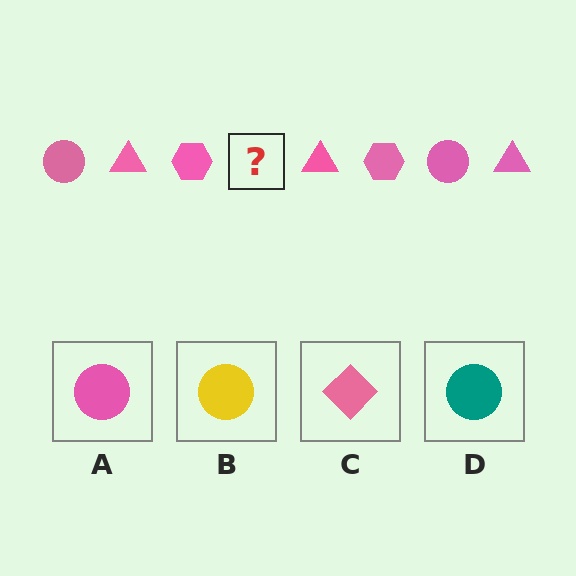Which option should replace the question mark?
Option A.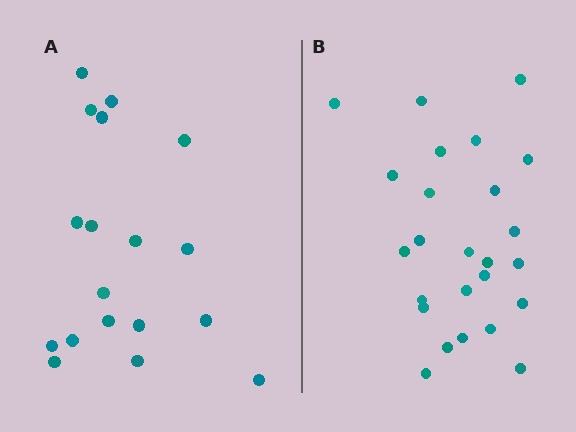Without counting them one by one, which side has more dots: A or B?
Region B (the right region) has more dots.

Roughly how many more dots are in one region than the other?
Region B has roughly 8 or so more dots than region A.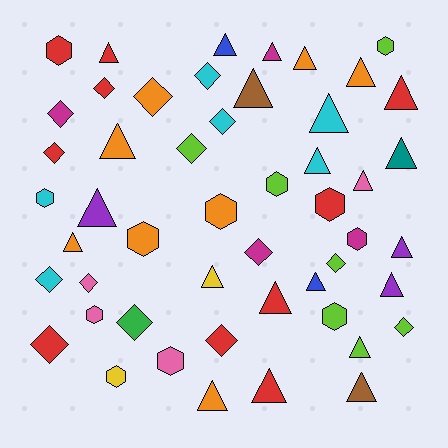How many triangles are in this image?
There are 23 triangles.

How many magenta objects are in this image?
There are 4 magenta objects.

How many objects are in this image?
There are 50 objects.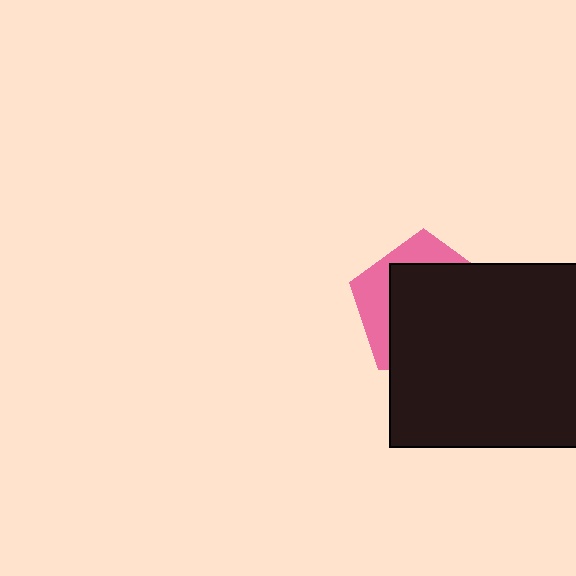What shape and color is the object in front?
The object in front is a black rectangle.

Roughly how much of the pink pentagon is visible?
A small part of it is visible (roughly 31%).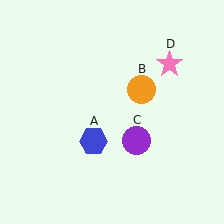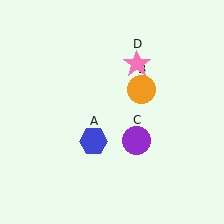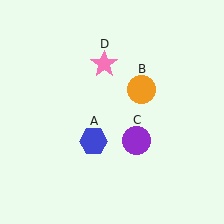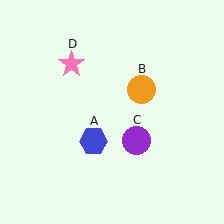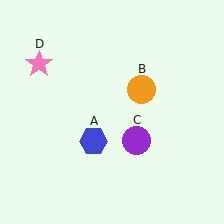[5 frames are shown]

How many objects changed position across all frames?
1 object changed position: pink star (object D).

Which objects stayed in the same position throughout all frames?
Blue hexagon (object A) and orange circle (object B) and purple circle (object C) remained stationary.